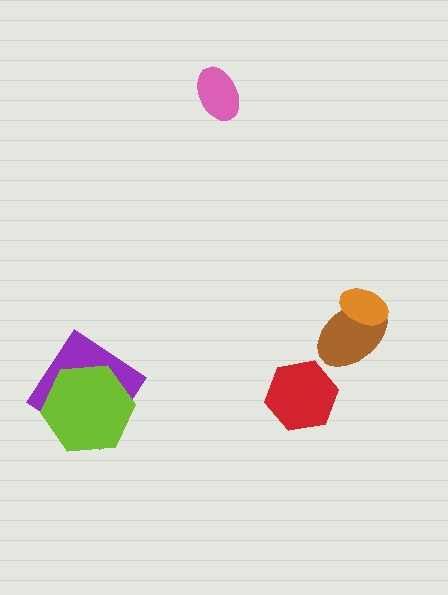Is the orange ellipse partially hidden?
No, no other shape covers it.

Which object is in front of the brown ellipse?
The orange ellipse is in front of the brown ellipse.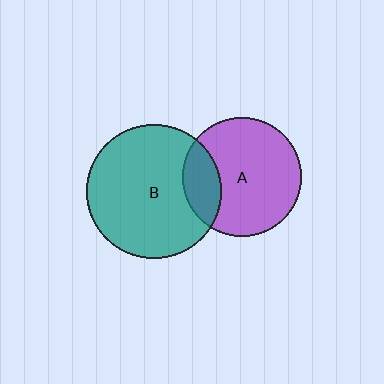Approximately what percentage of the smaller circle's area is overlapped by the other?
Approximately 20%.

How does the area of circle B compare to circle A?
Approximately 1.3 times.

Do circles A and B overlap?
Yes.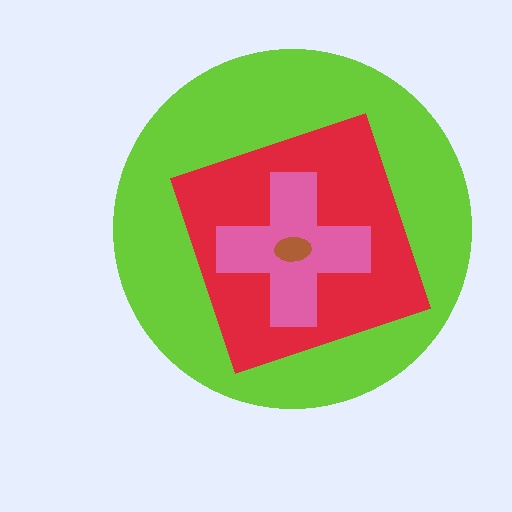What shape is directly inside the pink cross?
The brown ellipse.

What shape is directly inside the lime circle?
The red diamond.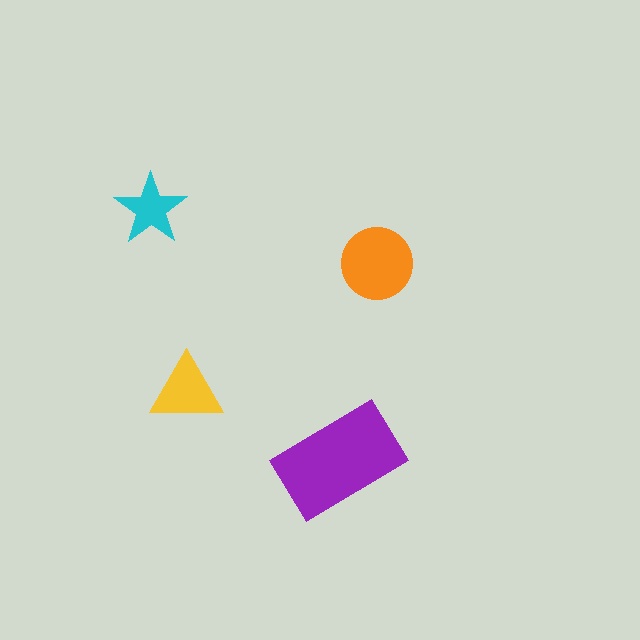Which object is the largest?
The purple rectangle.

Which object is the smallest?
The cyan star.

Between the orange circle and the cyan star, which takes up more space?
The orange circle.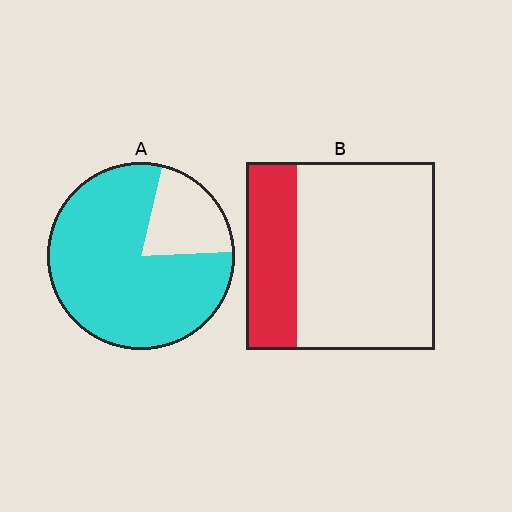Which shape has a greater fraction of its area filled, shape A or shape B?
Shape A.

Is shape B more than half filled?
No.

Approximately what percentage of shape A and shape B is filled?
A is approximately 80% and B is approximately 25%.